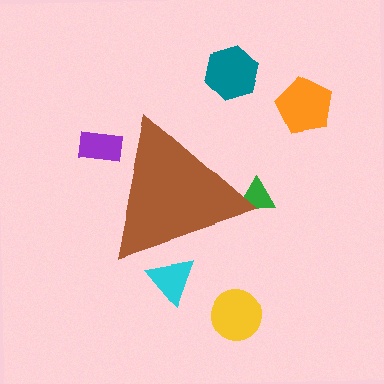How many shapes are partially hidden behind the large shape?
3 shapes are partially hidden.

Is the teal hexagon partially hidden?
No, the teal hexagon is fully visible.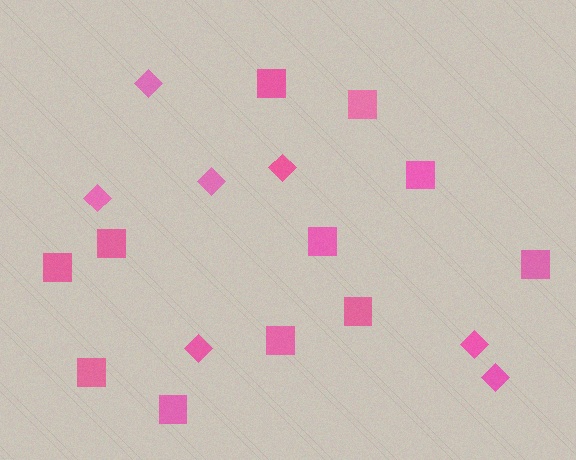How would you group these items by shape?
There are 2 groups: one group of diamonds (7) and one group of squares (11).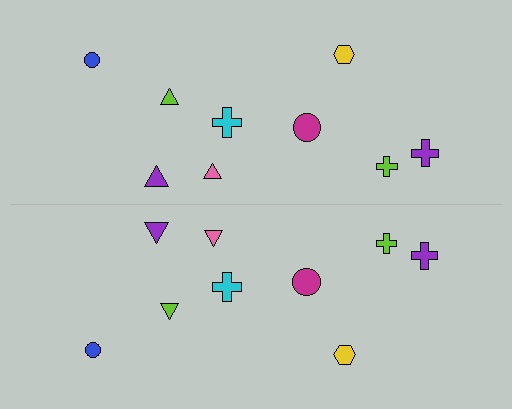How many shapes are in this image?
There are 18 shapes in this image.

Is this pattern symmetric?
Yes, this pattern has bilateral (reflection) symmetry.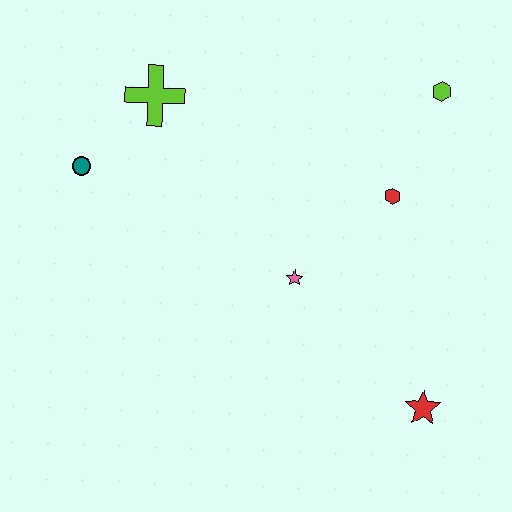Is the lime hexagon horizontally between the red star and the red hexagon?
No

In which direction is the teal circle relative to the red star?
The teal circle is to the left of the red star.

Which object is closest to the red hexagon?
The lime hexagon is closest to the red hexagon.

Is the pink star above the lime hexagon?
No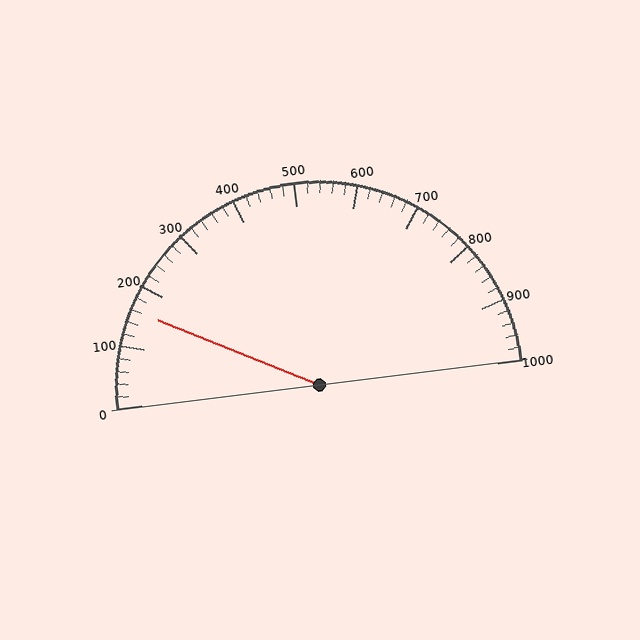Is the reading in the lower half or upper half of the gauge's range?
The reading is in the lower half of the range (0 to 1000).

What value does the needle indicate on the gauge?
The needle indicates approximately 160.